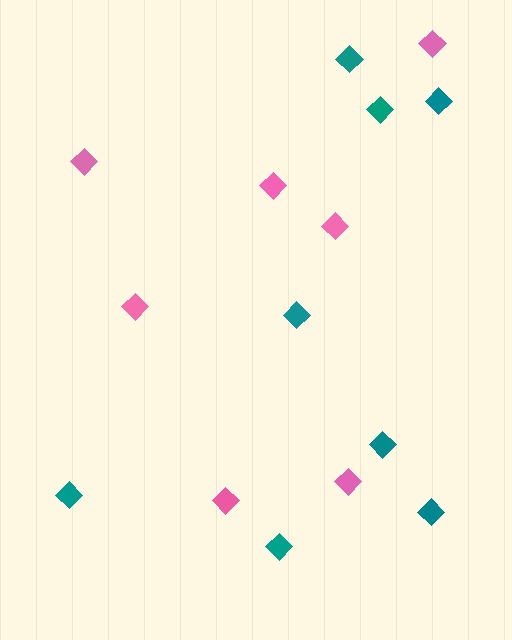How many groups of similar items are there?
There are 2 groups: one group of teal diamonds (8) and one group of pink diamonds (7).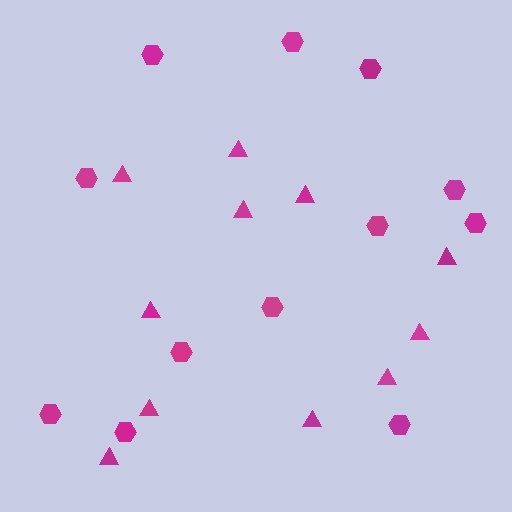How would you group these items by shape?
There are 2 groups: one group of hexagons (12) and one group of triangles (11).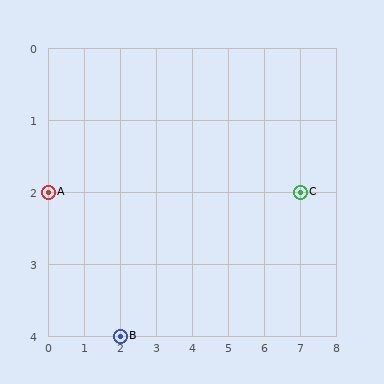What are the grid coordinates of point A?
Point A is at grid coordinates (0, 2).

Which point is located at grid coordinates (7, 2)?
Point C is at (7, 2).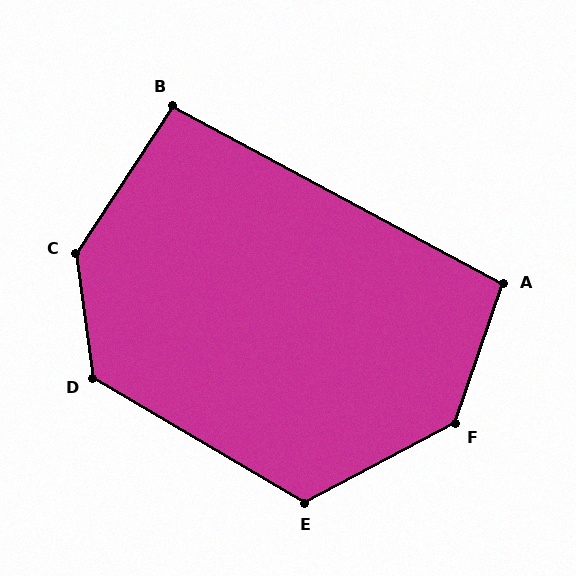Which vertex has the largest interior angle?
C, at approximately 139 degrees.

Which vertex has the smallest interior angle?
B, at approximately 95 degrees.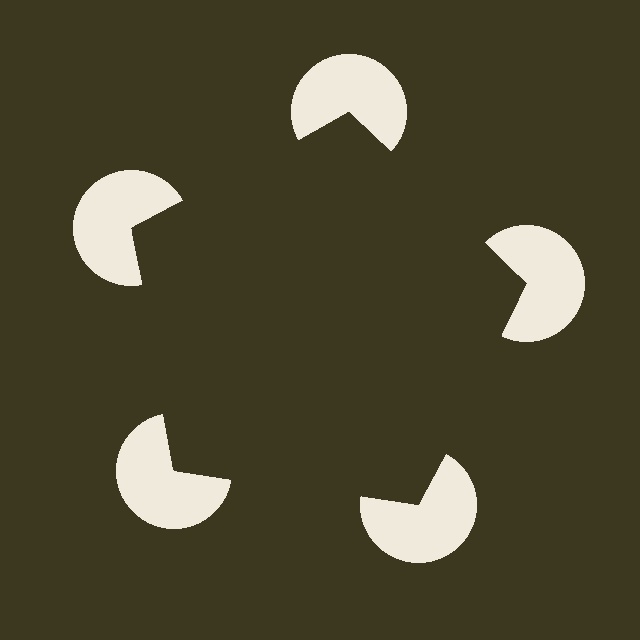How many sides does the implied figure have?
5 sides.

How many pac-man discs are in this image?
There are 5 — one at each vertex of the illusory pentagon.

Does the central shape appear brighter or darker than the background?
It typically appears slightly darker than the background, even though no actual brightness change is drawn.